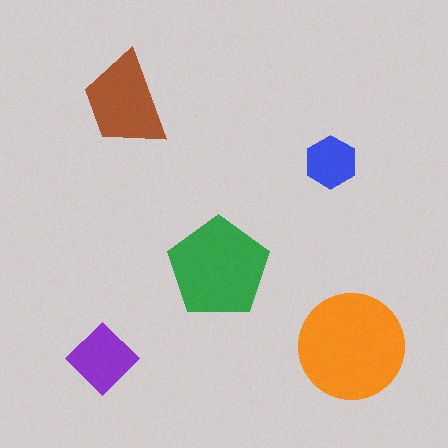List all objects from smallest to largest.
The blue hexagon, the purple diamond, the brown trapezoid, the green pentagon, the orange circle.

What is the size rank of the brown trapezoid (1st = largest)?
3rd.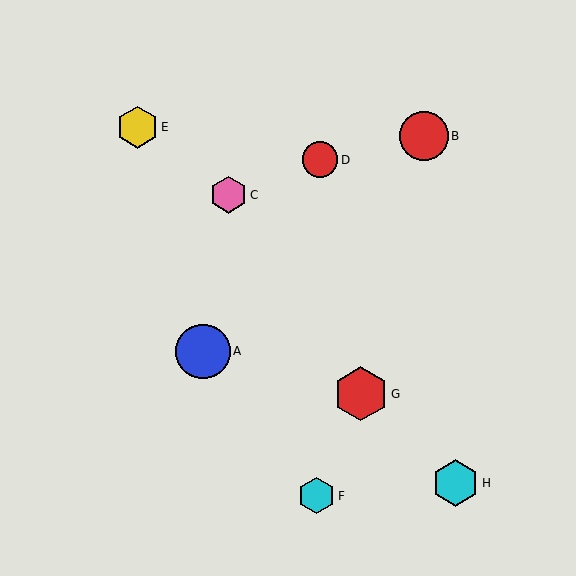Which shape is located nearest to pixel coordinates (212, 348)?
The blue circle (labeled A) at (203, 351) is nearest to that location.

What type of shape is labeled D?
Shape D is a red circle.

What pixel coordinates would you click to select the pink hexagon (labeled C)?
Click at (228, 195) to select the pink hexagon C.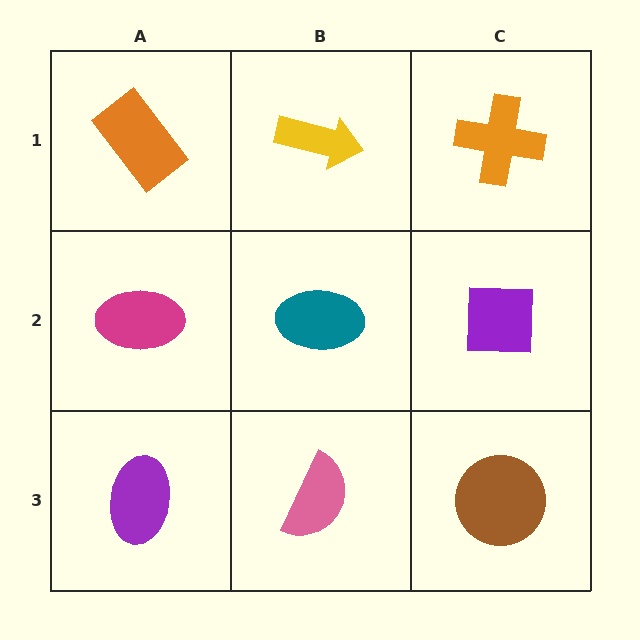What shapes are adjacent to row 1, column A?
A magenta ellipse (row 2, column A), a yellow arrow (row 1, column B).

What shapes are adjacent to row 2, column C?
An orange cross (row 1, column C), a brown circle (row 3, column C), a teal ellipse (row 2, column B).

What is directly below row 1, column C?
A purple square.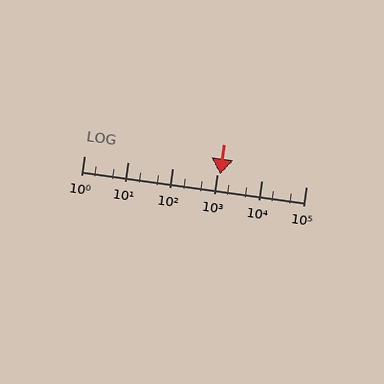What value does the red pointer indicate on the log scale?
The pointer indicates approximately 1200.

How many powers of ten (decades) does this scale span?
The scale spans 5 decades, from 1 to 100000.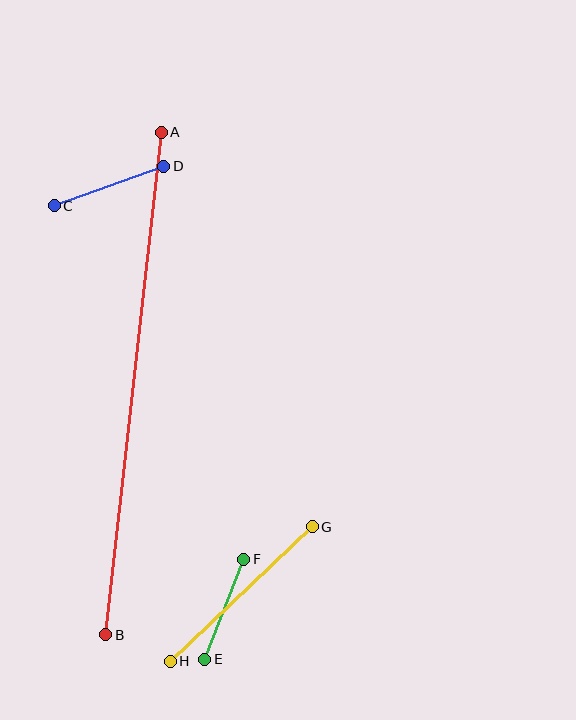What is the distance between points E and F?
The distance is approximately 107 pixels.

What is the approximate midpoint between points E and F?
The midpoint is at approximately (224, 609) pixels.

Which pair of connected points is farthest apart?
Points A and B are farthest apart.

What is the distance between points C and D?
The distance is approximately 117 pixels.